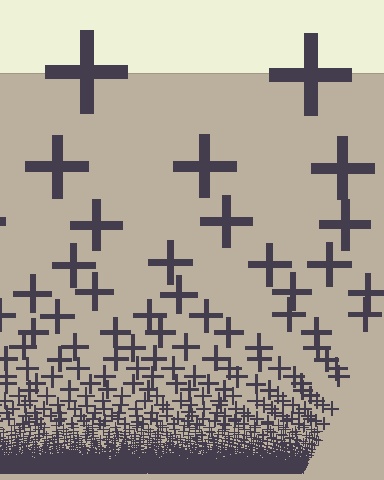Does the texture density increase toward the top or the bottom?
Density increases toward the bottom.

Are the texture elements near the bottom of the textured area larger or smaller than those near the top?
Smaller. The gradient is inverted — elements near the bottom are smaller and denser.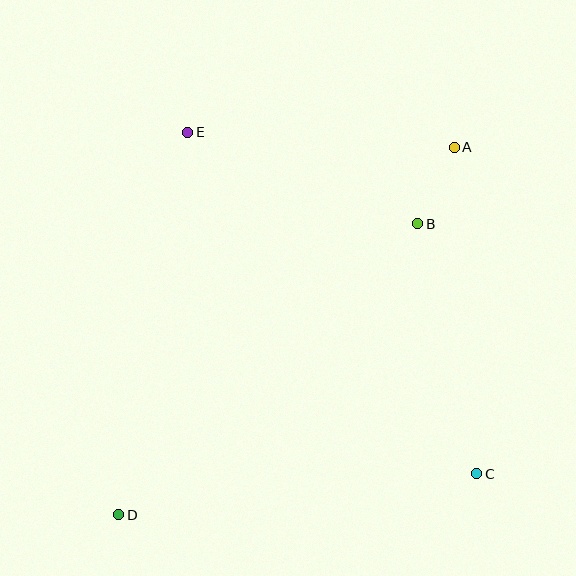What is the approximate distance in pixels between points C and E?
The distance between C and E is approximately 448 pixels.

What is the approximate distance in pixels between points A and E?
The distance between A and E is approximately 267 pixels.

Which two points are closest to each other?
Points A and B are closest to each other.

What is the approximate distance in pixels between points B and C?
The distance between B and C is approximately 257 pixels.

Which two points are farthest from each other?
Points A and D are farthest from each other.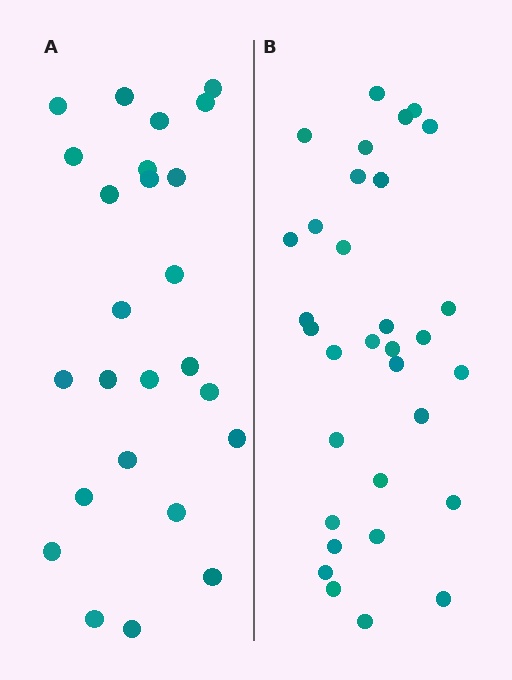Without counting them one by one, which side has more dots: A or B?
Region B (the right region) has more dots.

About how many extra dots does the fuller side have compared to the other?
Region B has roughly 8 or so more dots than region A.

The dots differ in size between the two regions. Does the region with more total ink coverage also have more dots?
No. Region A has more total ink coverage because its dots are larger, but region B actually contains more individual dots. Total area can be misleading — the number of items is what matters here.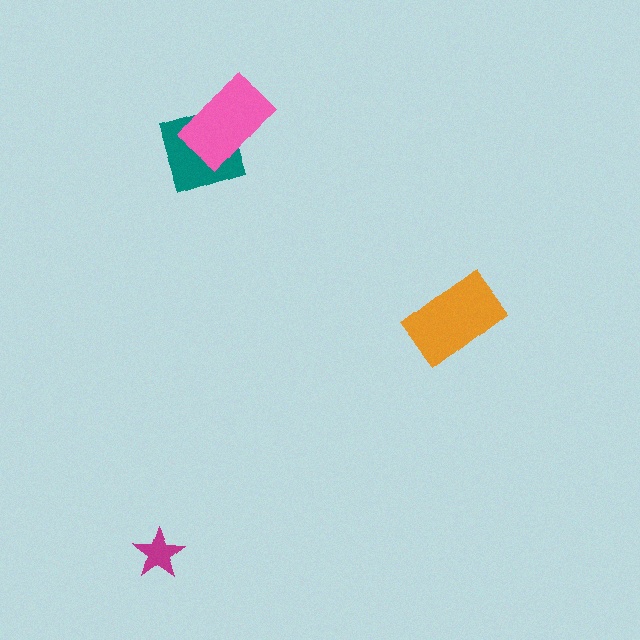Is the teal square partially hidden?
Yes, it is partially covered by another shape.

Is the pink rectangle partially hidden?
No, no other shape covers it.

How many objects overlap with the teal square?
1 object overlaps with the teal square.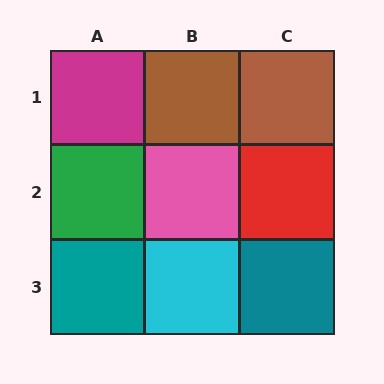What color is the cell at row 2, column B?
Pink.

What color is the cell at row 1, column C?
Brown.